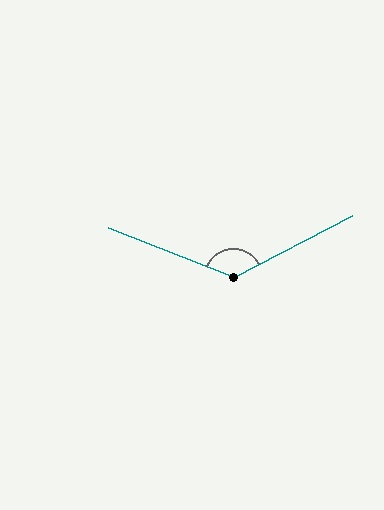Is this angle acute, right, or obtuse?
It is obtuse.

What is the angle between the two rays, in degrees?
Approximately 131 degrees.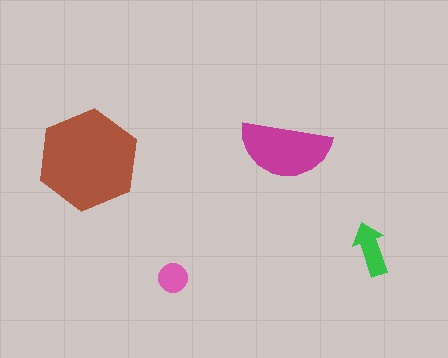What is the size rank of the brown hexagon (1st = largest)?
1st.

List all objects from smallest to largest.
The pink circle, the green arrow, the magenta semicircle, the brown hexagon.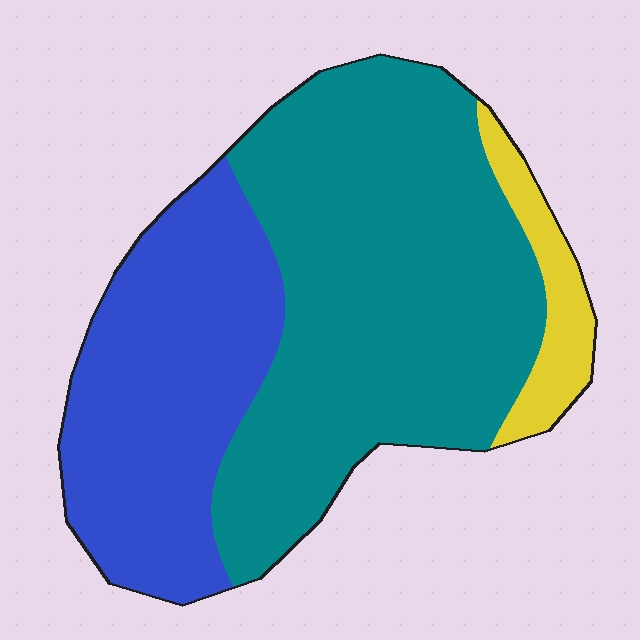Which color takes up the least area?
Yellow, at roughly 10%.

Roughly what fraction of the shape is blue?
Blue covers roughly 35% of the shape.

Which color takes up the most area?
Teal, at roughly 60%.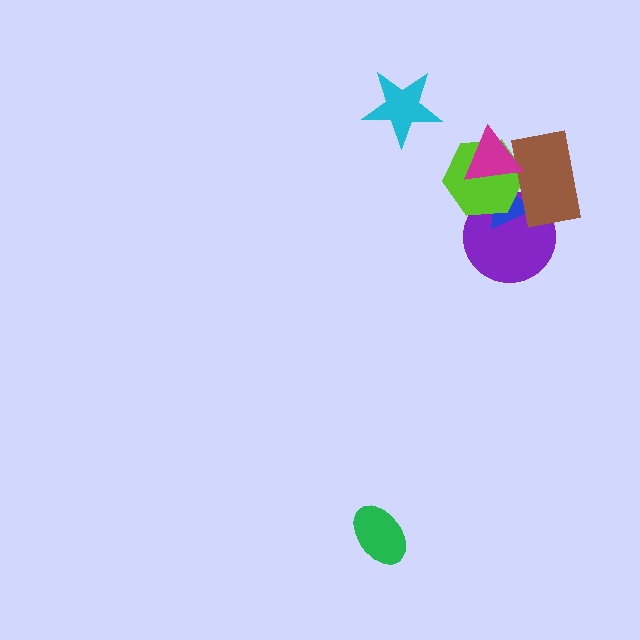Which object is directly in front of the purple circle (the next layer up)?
The blue triangle is directly in front of the purple circle.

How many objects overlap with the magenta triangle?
3 objects overlap with the magenta triangle.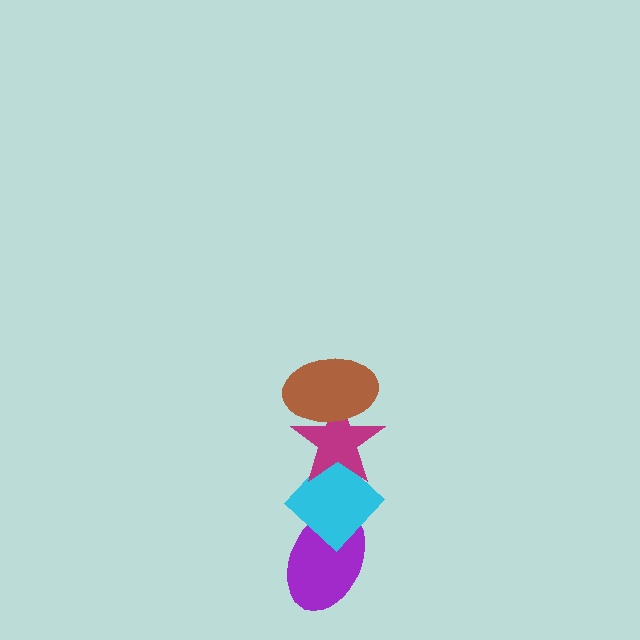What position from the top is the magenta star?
The magenta star is 2nd from the top.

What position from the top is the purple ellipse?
The purple ellipse is 4th from the top.